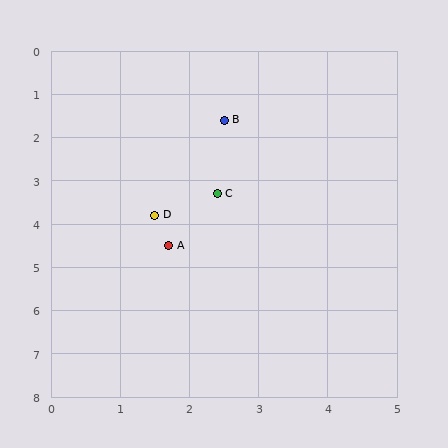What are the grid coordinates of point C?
Point C is at approximately (2.4, 3.3).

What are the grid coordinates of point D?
Point D is at approximately (1.5, 3.8).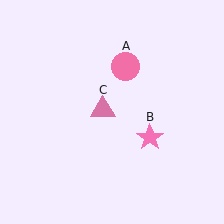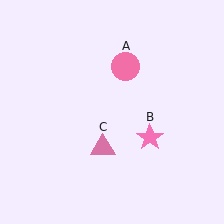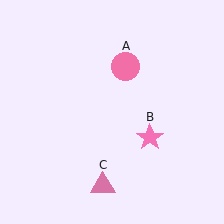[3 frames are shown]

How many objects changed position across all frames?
1 object changed position: pink triangle (object C).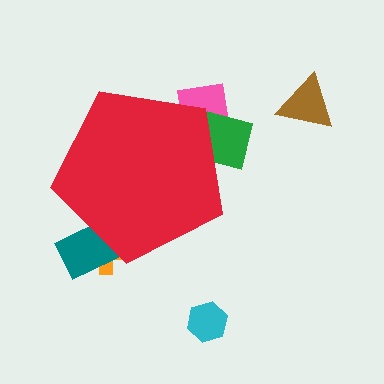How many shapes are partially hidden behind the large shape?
4 shapes are partially hidden.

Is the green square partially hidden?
Yes, the green square is partially hidden behind the red pentagon.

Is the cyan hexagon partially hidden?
No, the cyan hexagon is fully visible.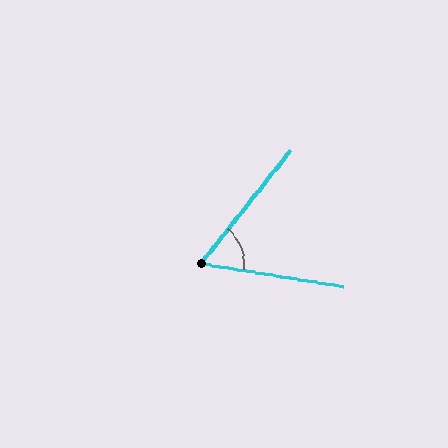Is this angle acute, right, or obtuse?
It is acute.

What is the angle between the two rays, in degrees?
Approximately 60 degrees.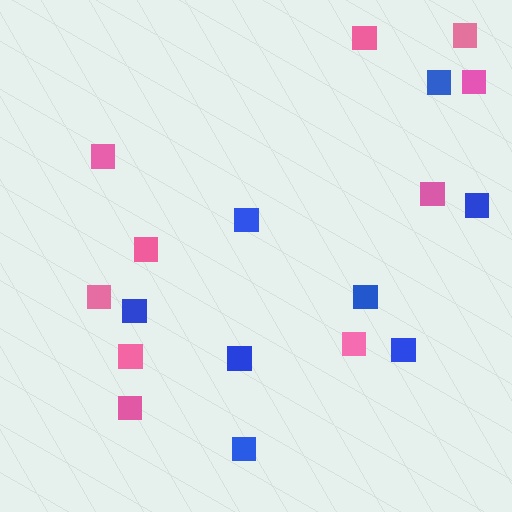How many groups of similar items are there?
There are 2 groups: one group of pink squares (10) and one group of blue squares (8).